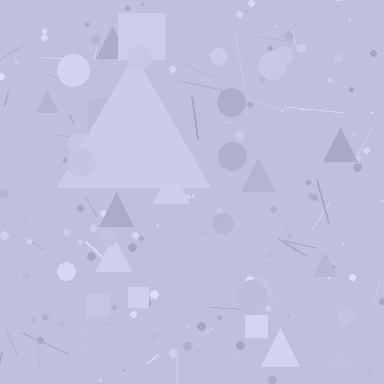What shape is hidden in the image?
A triangle is hidden in the image.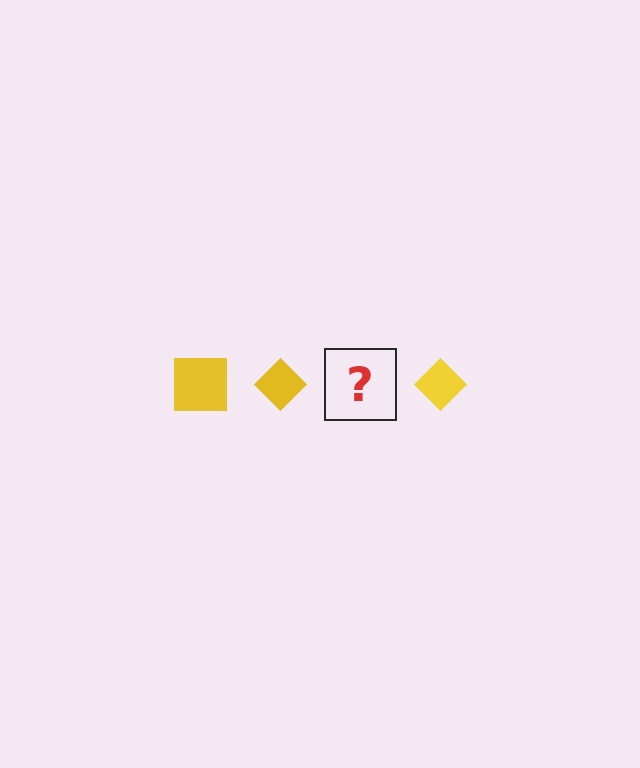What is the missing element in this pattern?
The missing element is a yellow square.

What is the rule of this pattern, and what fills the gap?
The rule is that the pattern cycles through square, diamond shapes in yellow. The gap should be filled with a yellow square.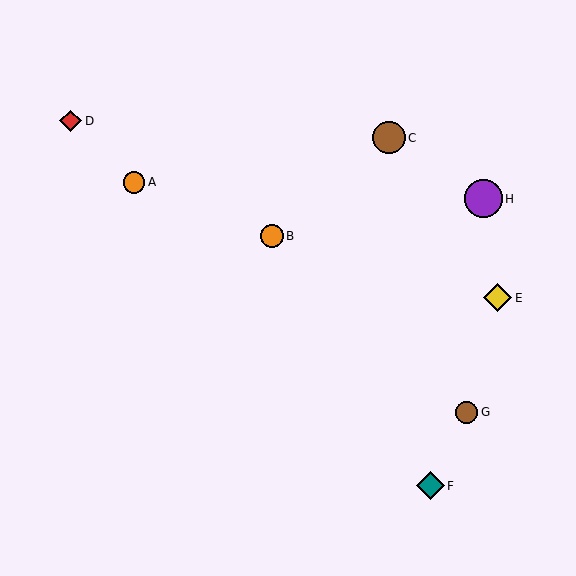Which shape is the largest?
The purple circle (labeled H) is the largest.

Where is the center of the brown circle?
The center of the brown circle is at (466, 412).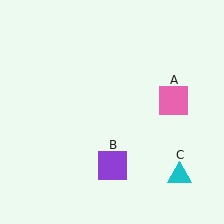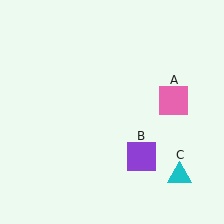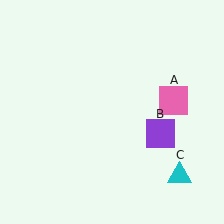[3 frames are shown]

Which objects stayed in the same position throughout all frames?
Pink square (object A) and cyan triangle (object C) remained stationary.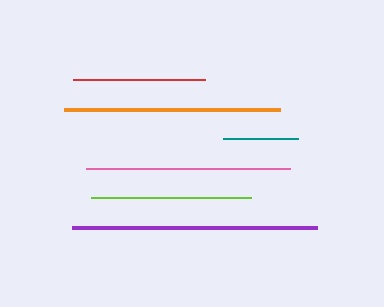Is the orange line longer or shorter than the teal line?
The orange line is longer than the teal line.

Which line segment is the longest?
The purple line is the longest at approximately 244 pixels.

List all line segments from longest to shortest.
From longest to shortest: purple, orange, pink, lime, red, teal.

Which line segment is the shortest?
The teal line is the shortest at approximately 75 pixels.